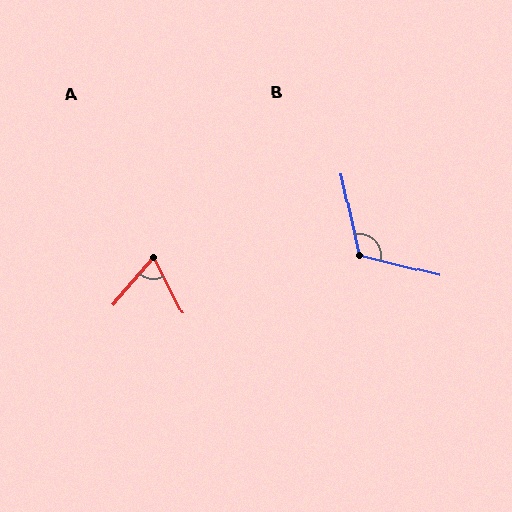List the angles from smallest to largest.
A (67°), B (117°).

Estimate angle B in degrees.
Approximately 117 degrees.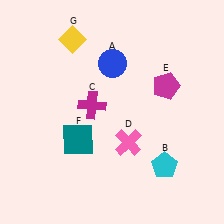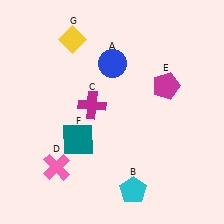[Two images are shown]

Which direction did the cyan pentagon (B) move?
The cyan pentagon (B) moved left.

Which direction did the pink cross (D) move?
The pink cross (D) moved left.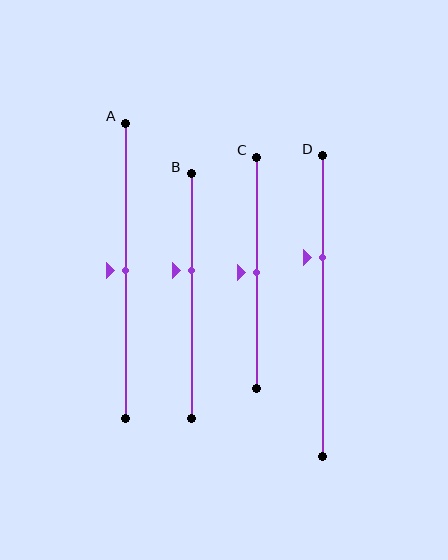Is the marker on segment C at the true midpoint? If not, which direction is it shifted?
Yes, the marker on segment C is at the true midpoint.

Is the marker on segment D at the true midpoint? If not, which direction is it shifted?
No, the marker on segment D is shifted upward by about 16% of the segment length.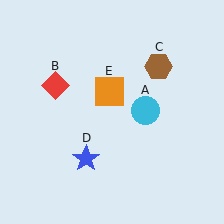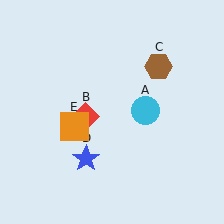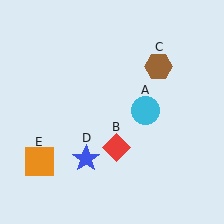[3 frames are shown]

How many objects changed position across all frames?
2 objects changed position: red diamond (object B), orange square (object E).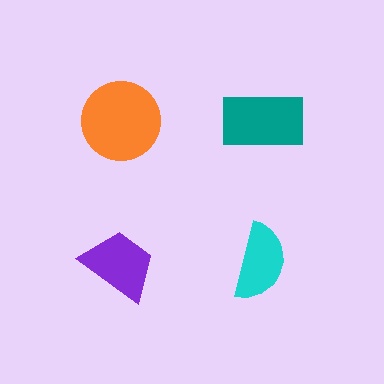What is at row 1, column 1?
An orange circle.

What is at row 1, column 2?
A teal rectangle.